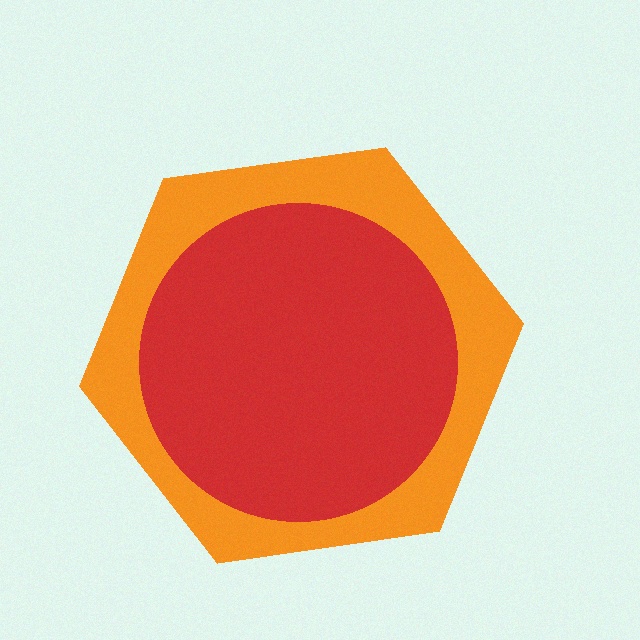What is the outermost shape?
The orange hexagon.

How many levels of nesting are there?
2.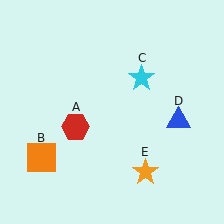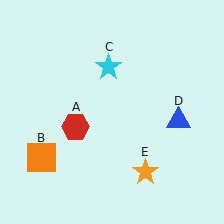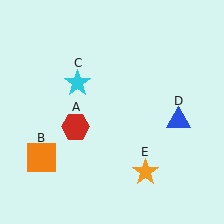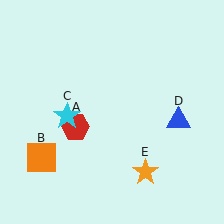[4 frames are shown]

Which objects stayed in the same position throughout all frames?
Red hexagon (object A) and orange square (object B) and blue triangle (object D) and orange star (object E) remained stationary.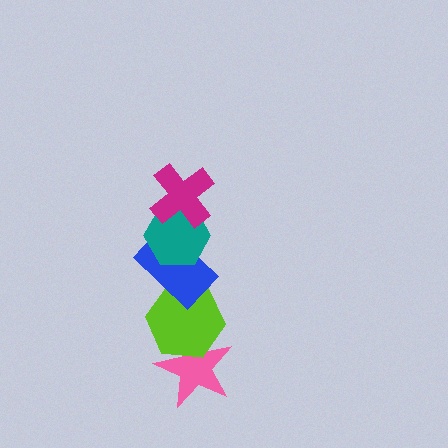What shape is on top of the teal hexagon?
The magenta cross is on top of the teal hexagon.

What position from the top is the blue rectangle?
The blue rectangle is 3rd from the top.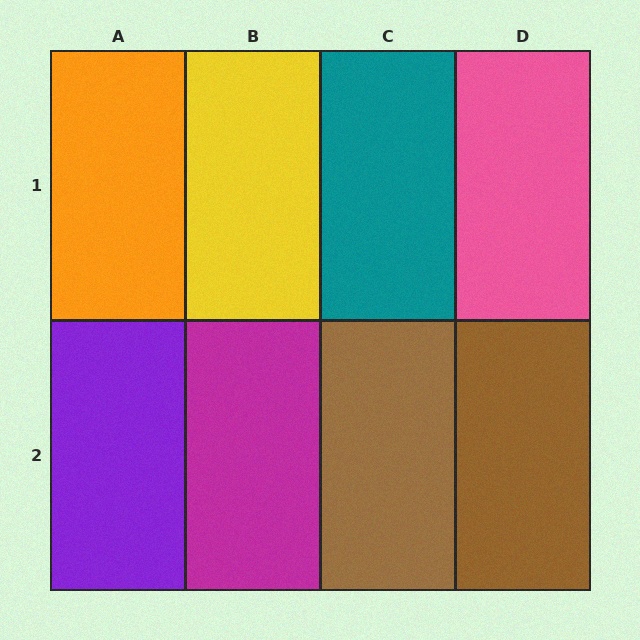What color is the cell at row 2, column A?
Purple.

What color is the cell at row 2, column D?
Brown.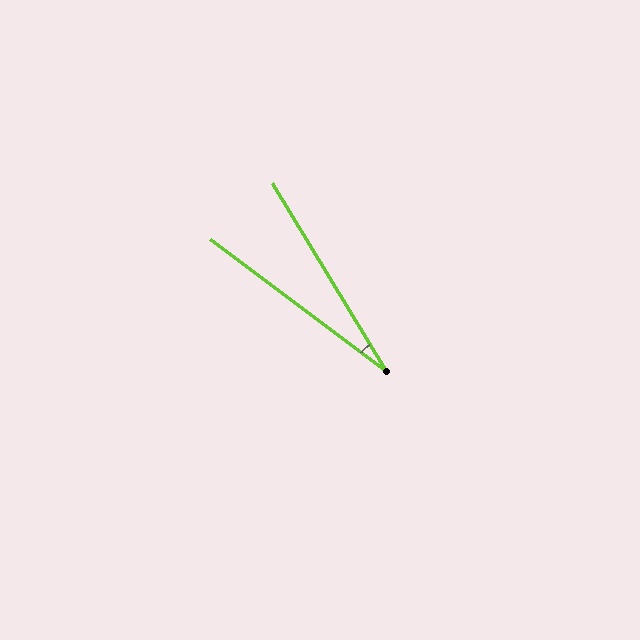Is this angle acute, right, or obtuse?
It is acute.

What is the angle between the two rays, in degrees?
Approximately 22 degrees.